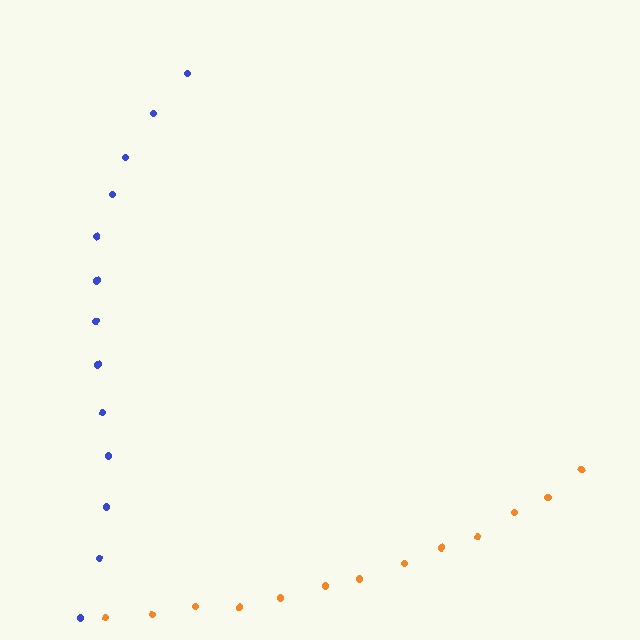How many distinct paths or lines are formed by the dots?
There are 2 distinct paths.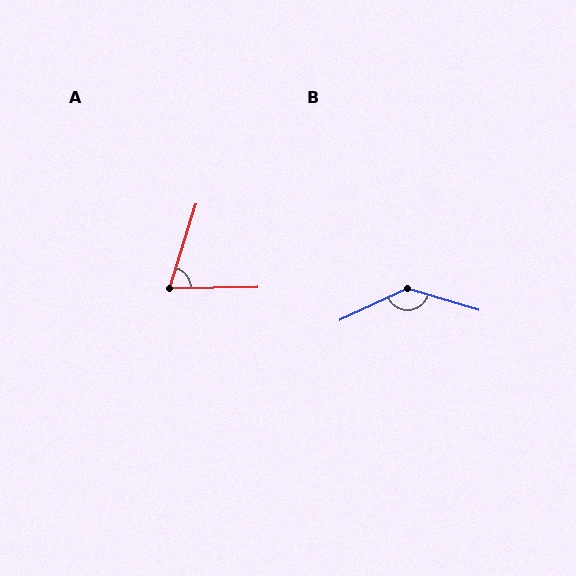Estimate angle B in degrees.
Approximately 138 degrees.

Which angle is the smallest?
A, at approximately 71 degrees.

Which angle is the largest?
B, at approximately 138 degrees.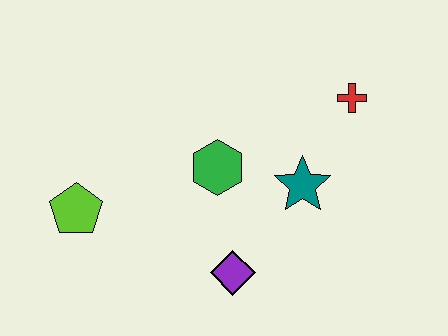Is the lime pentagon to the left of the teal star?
Yes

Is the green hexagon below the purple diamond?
No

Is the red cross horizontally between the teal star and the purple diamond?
No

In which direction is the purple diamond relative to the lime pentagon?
The purple diamond is to the right of the lime pentagon.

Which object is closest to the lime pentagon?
The green hexagon is closest to the lime pentagon.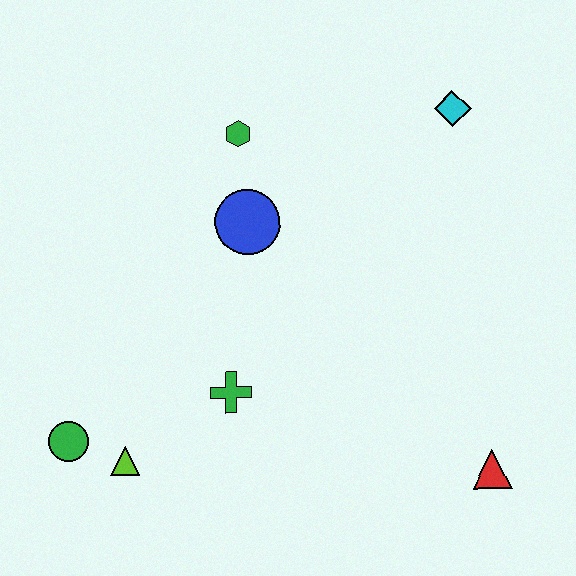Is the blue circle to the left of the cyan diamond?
Yes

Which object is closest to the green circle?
The lime triangle is closest to the green circle.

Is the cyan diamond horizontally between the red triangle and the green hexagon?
Yes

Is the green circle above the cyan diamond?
No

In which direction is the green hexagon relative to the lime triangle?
The green hexagon is above the lime triangle.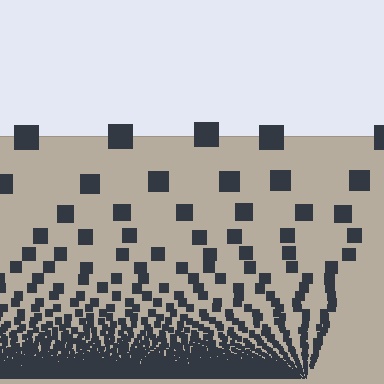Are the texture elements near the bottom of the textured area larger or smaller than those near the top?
Smaller. The gradient is inverted — elements near the bottom are smaller and denser.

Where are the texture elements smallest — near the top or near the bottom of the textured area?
Near the bottom.